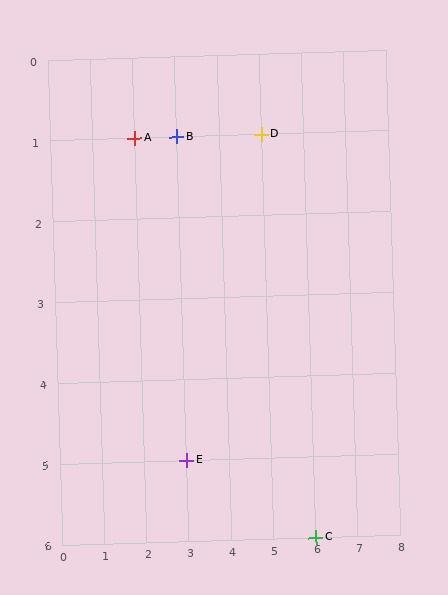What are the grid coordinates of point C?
Point C is at grid coordinates (6, 6).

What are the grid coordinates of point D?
Point D is at grid coordinates (5, 1).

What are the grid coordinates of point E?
Point E is at grid coordinates (3, 5).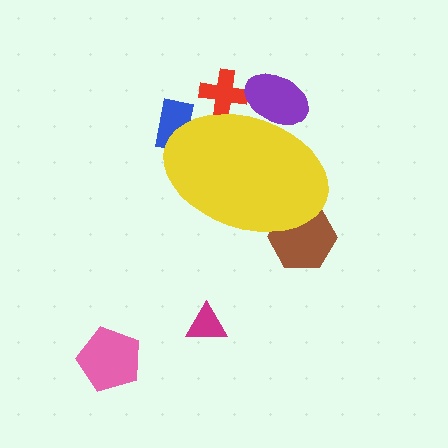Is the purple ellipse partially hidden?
Yes, the purple ellipse is partially hidden behind the yellow ellipse.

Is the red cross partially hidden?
Yes, the red cross is partially hidden behind the yellow ellipse.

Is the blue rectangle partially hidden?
Yes, the blue rectangle is partially hidden behind the yellow ellipse.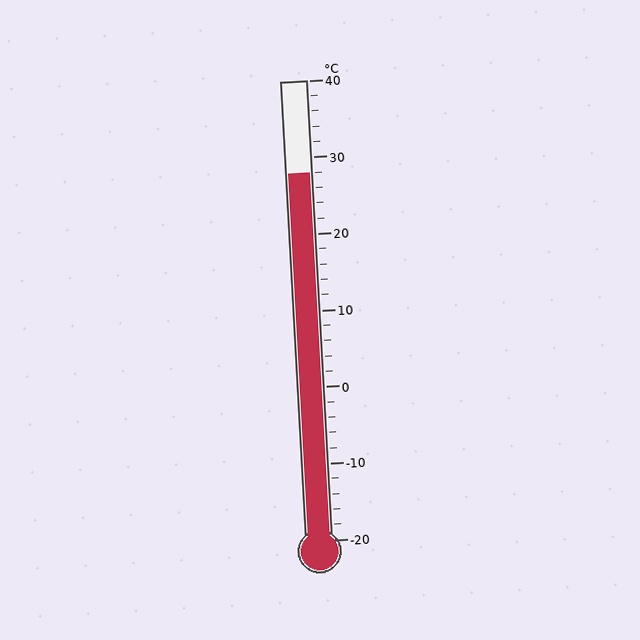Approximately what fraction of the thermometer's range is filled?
The thermometer is filled to approximately 80% of its range.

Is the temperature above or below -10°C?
The temperature is above -10°C.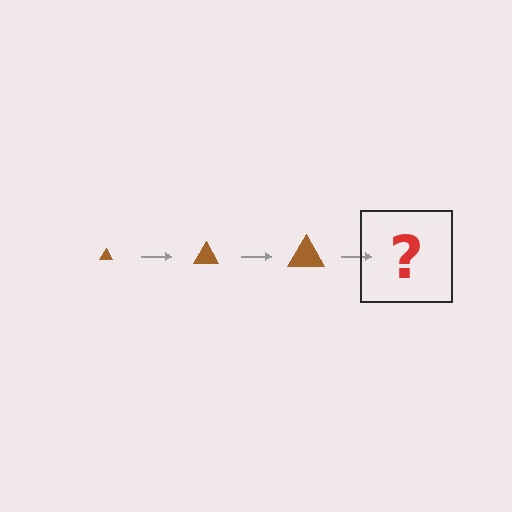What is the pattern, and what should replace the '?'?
The pattern is that the triangle gets progressively larger each step. The '?' should be a brown triangle, larger than the previous one.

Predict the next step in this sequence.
The next step is a brown triangle, larger than the previous one.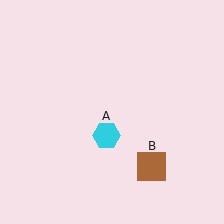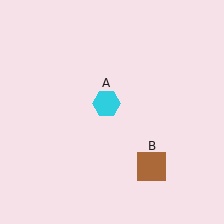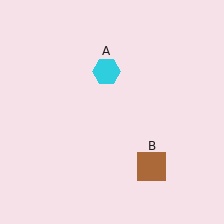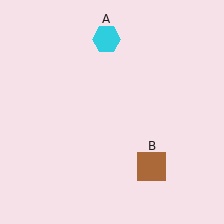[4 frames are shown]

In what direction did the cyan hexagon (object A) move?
The cyan hexagon (object A) moved up.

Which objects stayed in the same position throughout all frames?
Brown square (object B) remained stationary.